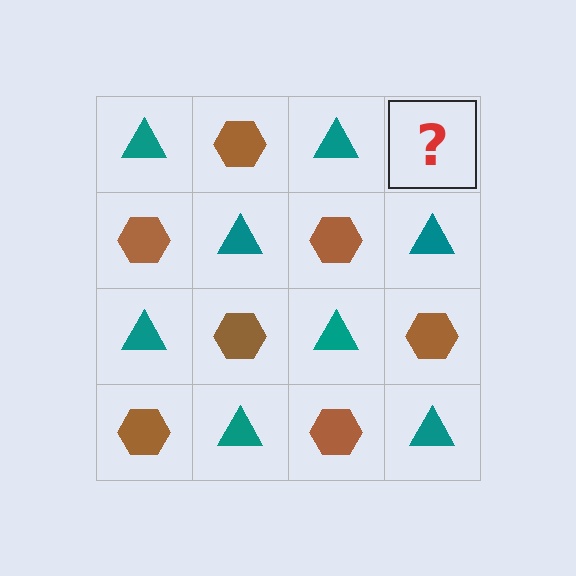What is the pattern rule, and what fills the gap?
The rule is that it alternates teal triangle and brown hexagon in a checkerboard pattern. The gap should be filled with a brown hexagon.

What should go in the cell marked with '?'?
The missing cell should contain a brown hexagon.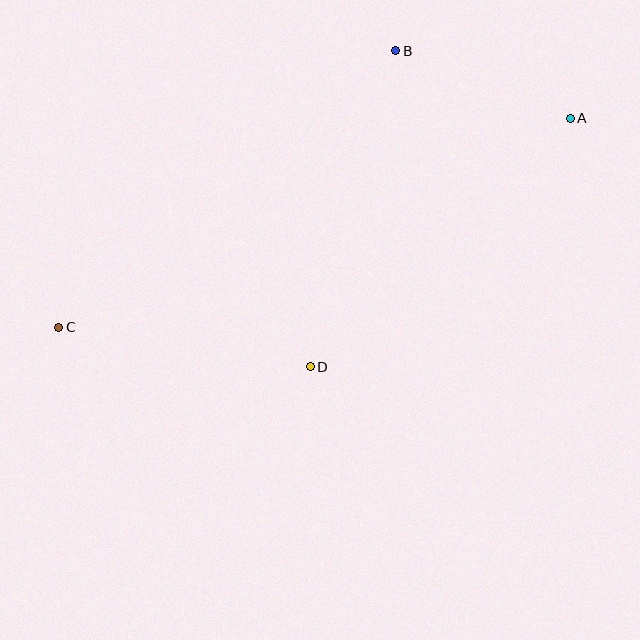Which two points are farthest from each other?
Points A and C are farthest from each other.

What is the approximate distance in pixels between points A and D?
The distance between A and D is approximately 359 pixels.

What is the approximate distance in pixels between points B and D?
The distance between B and D is approximately 327 pixels.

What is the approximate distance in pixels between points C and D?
The distance between C and D is approximately 255 pixels.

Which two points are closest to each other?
Points A and B are closest to each other.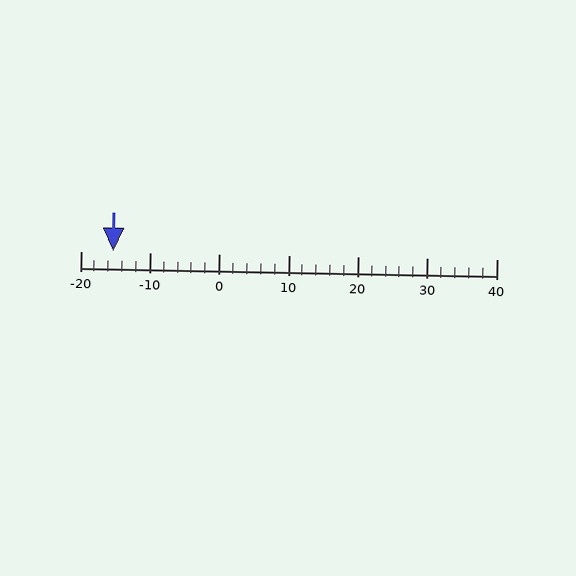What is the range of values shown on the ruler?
The ruler shows values from -20 to 40.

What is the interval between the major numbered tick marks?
The major tick marks are spaced 10 units apart.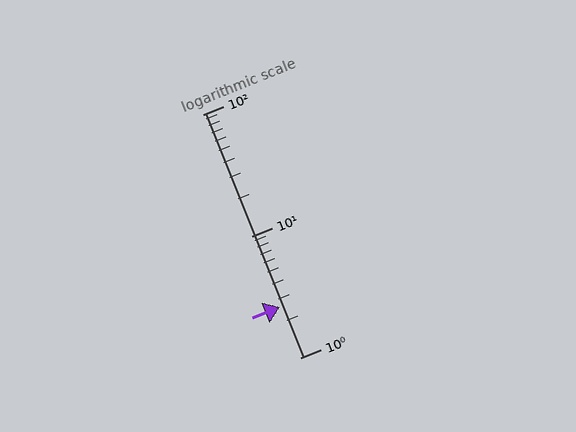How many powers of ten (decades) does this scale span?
The scale spans 2 decades, from 1 to 100.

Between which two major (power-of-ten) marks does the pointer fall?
The pointer is between 1 and 10.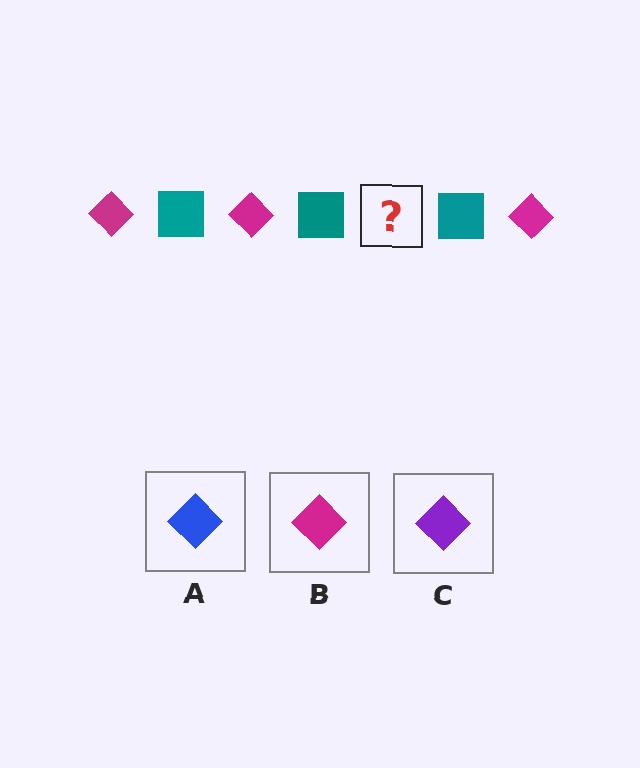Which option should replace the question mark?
Option B.